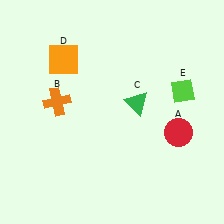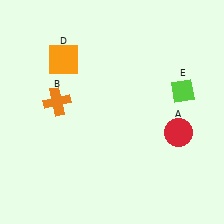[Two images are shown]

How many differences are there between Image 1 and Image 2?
There is 1 difference between the two images.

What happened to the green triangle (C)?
The green triangle (C) was removed in Image 2. It was in the top-right area of Image 1.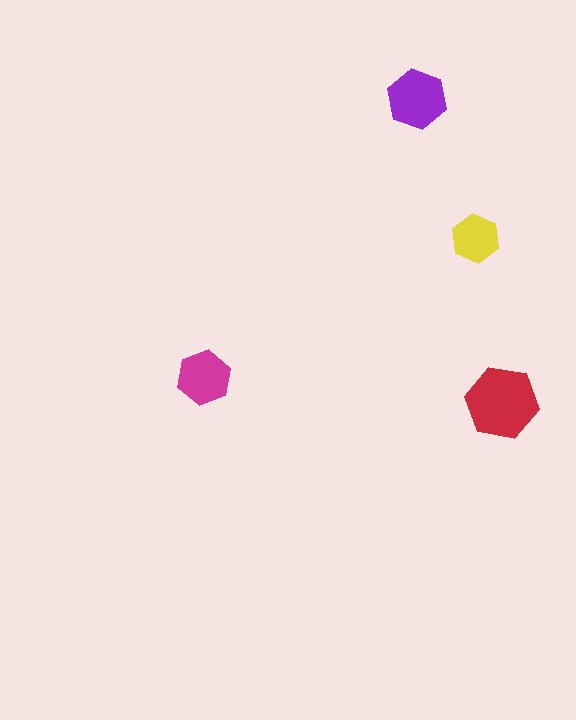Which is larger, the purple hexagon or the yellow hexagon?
The purple one.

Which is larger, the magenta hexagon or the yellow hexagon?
The magenta one.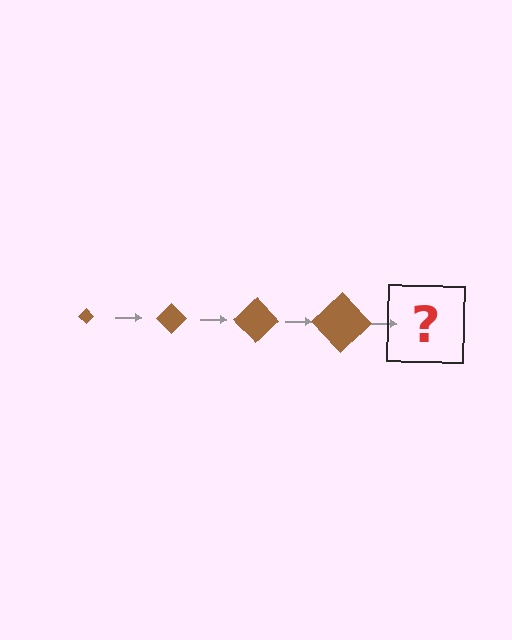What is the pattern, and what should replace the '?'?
The pattern is that the diamond gets progressively larger each step. The '?' should be a brown diamond, larger than the previous one.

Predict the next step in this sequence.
The next step is a brown diamond, larger than the previous one.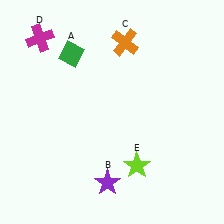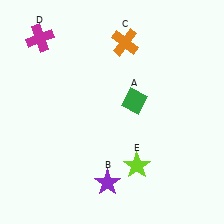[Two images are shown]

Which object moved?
The green diamond (A) moved right.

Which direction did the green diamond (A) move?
The green diamond (A) moved right.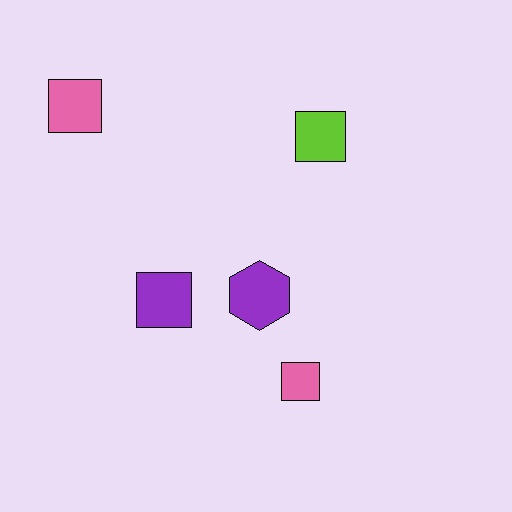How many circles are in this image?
There are no circles.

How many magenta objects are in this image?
There are no magenta objects.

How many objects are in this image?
There are 5 objects.